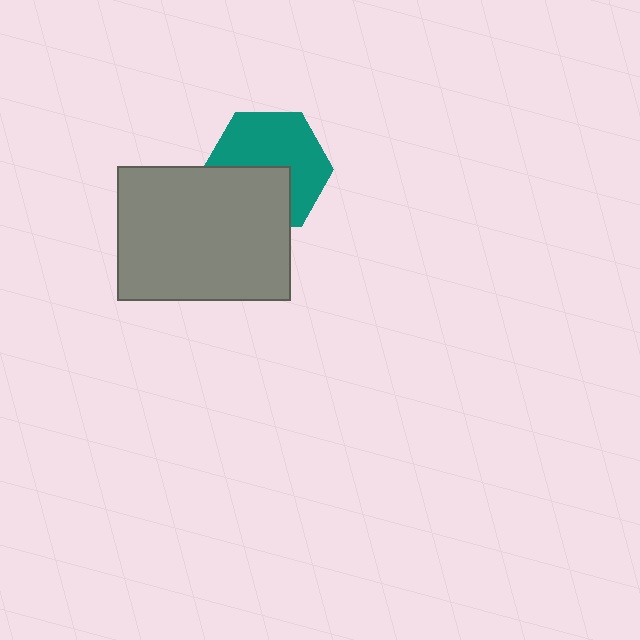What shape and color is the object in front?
The object in front is a gray rectangle.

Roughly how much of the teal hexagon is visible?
About half of it is visible (roughly 60%).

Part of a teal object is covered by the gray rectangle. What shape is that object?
It is a hexagon.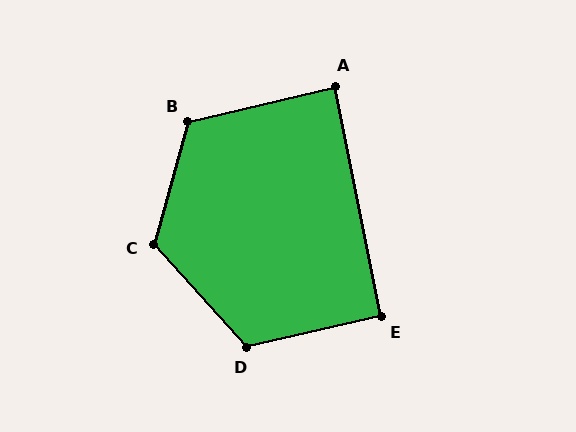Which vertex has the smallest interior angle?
A, at approximately 88 degrees.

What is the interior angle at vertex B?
Approximately 119 degrees (obtuse).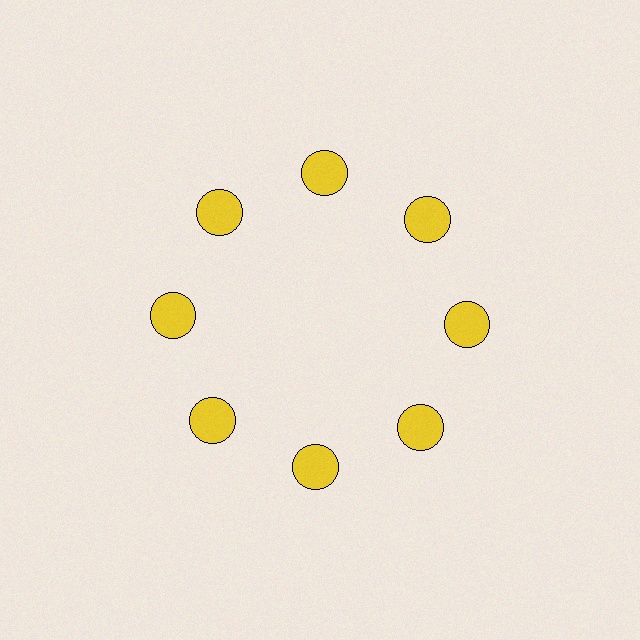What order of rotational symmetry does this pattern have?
This pattern has 8-fold rotational symmetry.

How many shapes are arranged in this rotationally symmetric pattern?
There are 8 shapes, arranged in 8 groups of 1.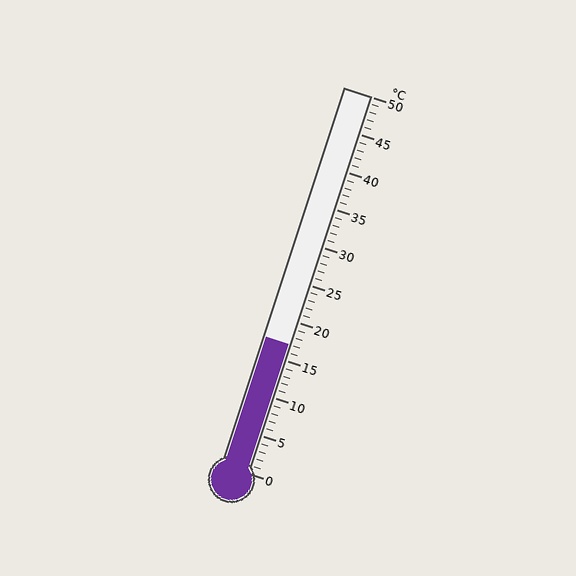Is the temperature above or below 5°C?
The temperature is above 5°C.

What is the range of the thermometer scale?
The thermometer scale ranges from 0°C to 50°C.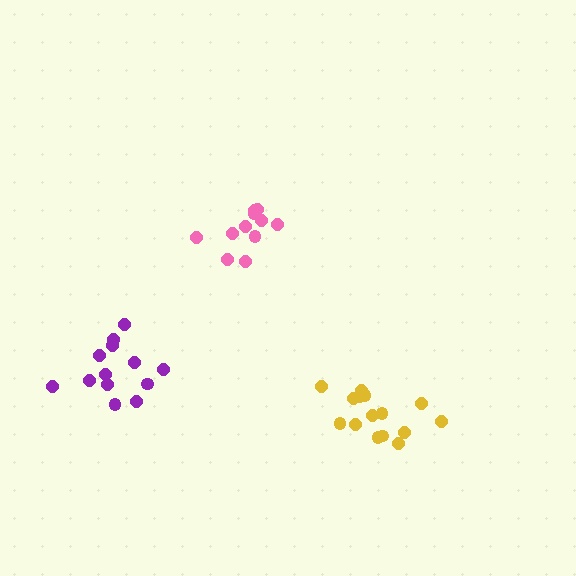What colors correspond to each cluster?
The clusters are colored: yellow, purple, pink.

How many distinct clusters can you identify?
There are 3 distinct clusters.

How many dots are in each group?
Group 1: 15 dots, Group 2: 13 dots, Group 3: 11 dots (39 total).